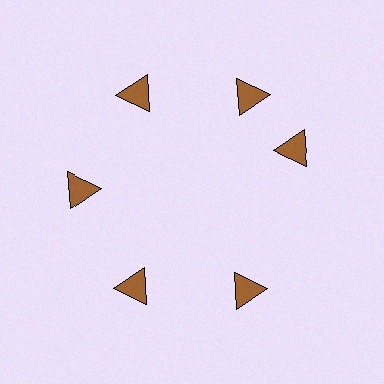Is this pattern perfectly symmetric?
No. The 6 brown triangles are arranged in a ring, but one element near the 3 o'clock position is rotated out of alignment along the ring, breaking the 6-fold rotational symmetry.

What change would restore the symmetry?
The symmetry would be restored by rotating it back into even spacing with its neighbors so that all 6 triangles sit at equal angles and equal distance from the center.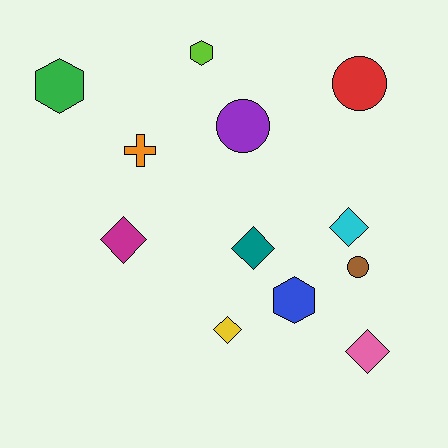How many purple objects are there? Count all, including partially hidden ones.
There is 1 purple object.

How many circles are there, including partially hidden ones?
There are 3 circles.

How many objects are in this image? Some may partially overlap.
There are 12 objects.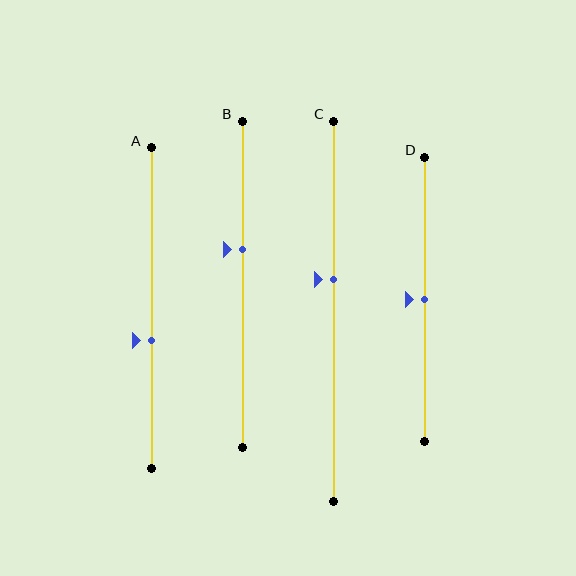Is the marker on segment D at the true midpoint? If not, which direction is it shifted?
Yes, the marker on segment D is at the true midpoint.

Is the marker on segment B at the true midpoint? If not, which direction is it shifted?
No, the marker on segment B is shifted upward by about 11% of the segment length.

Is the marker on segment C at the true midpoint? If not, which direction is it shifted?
No, the marker on segment C is shifted upward by about 8% of the segment length.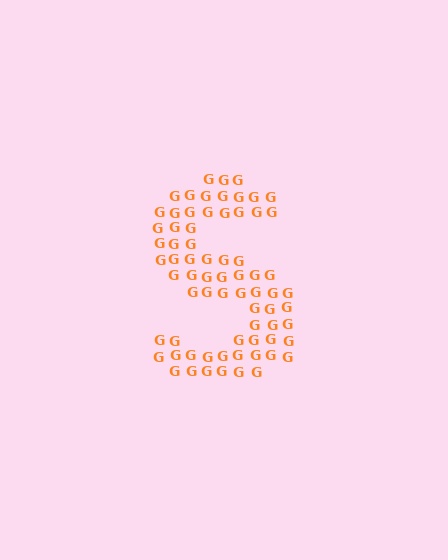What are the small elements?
The small elements are letter G's.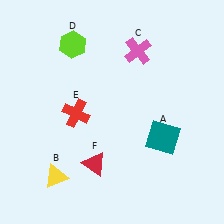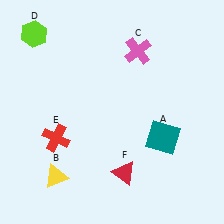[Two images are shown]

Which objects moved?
The objects that moved are: the lime hexagon (D), the red cross (E), the red triangle (F).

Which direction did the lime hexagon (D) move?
The lime hexagon (D) moved left.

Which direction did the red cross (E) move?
The red cross (E) moved down.